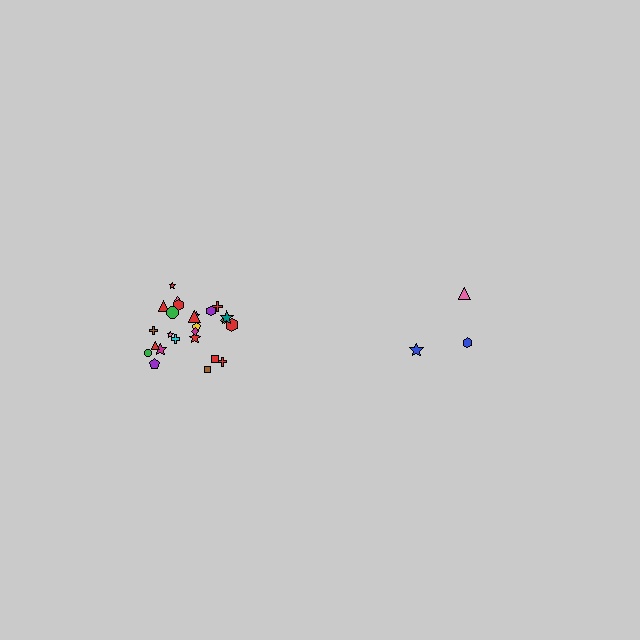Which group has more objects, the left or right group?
The left group.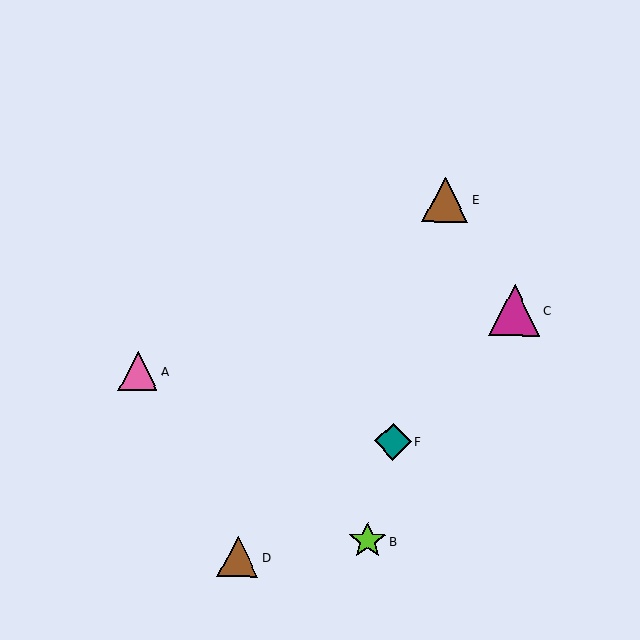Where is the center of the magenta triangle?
The center of the magenta triangle is at (514, 310).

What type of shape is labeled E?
Shape E is a brown triangle.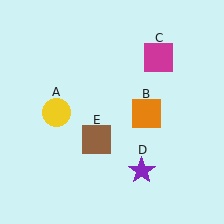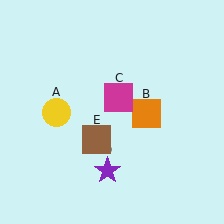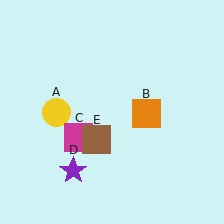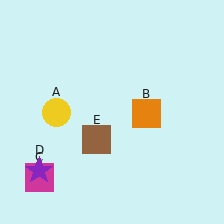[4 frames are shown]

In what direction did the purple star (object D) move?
The purple star (object D) moved left.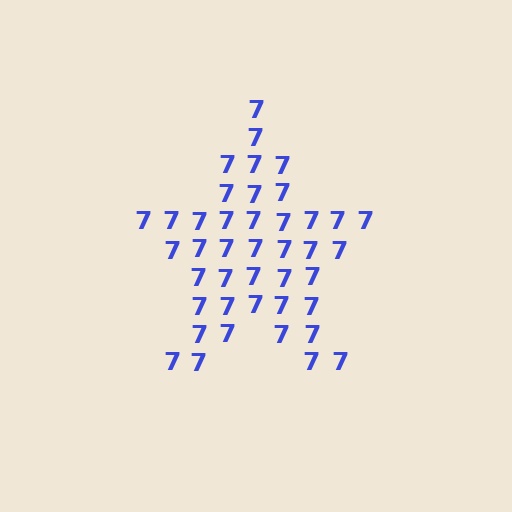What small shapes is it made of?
It is made of small digit 7's.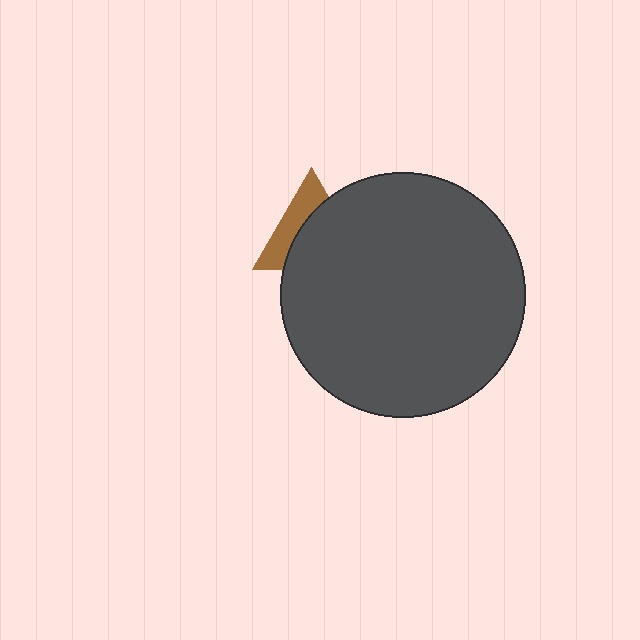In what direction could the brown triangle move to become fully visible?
The brown triangle could move toward the upper-left. That would shift it out from behind the dark gray circle entirely.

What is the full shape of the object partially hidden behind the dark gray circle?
The partially hidden object is a brown triangle.